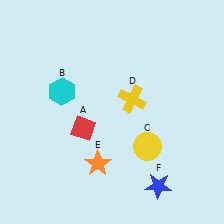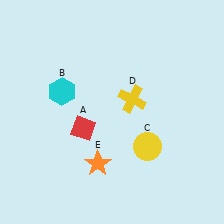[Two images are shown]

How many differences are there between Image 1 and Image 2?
There is 1 difference between the two images.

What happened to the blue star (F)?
The blue star (F) was removed in Image 2. It was in the bottom-right area of Image 1.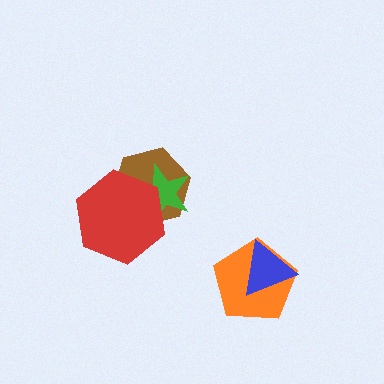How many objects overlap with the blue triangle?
1 object overlaps with the blue triangle.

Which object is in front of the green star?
The red hexagon is in front of the green star.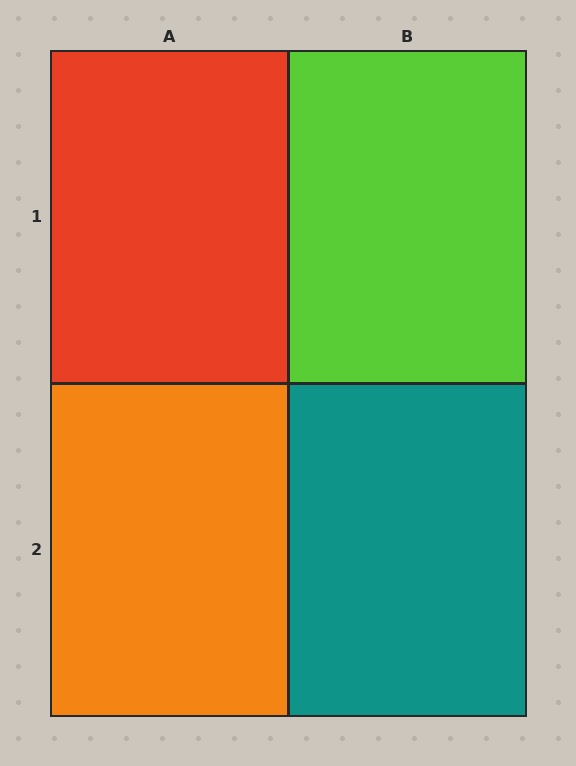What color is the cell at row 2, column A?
Orange.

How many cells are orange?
1 cell is orange.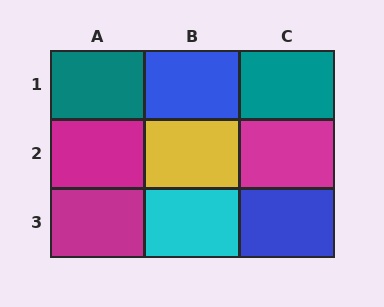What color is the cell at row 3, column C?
Blue.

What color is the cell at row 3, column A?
Magenta.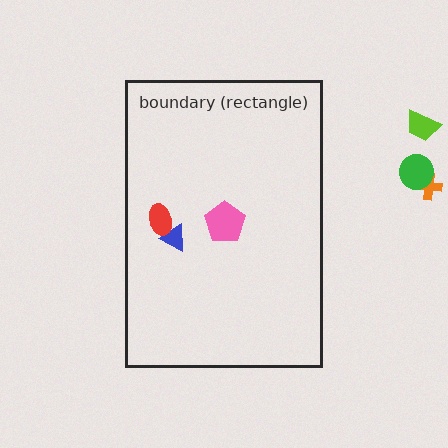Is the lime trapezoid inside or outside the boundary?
Outside.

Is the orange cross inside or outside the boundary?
Outside.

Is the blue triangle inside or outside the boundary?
Inside.